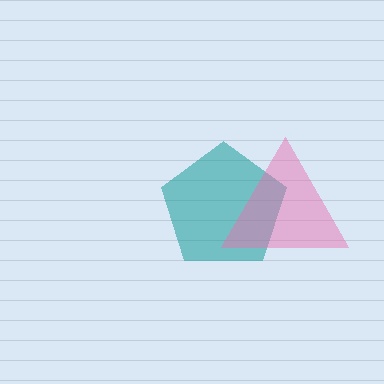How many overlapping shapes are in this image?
There are 2 overlapping shapes in the image.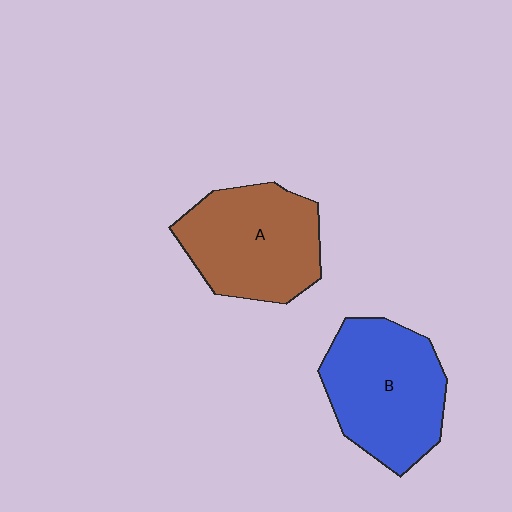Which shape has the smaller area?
Shape A (brown).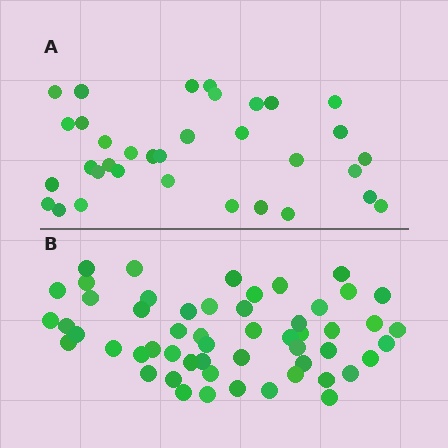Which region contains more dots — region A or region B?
Region B (the bottom region) has more dots.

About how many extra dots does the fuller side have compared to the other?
Region B has approximately 20 more dots than region A.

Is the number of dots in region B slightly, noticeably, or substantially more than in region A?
Region B has substantially more. The ratio is roughly 1.6 to 1.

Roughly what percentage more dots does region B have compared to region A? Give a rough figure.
About 60% more.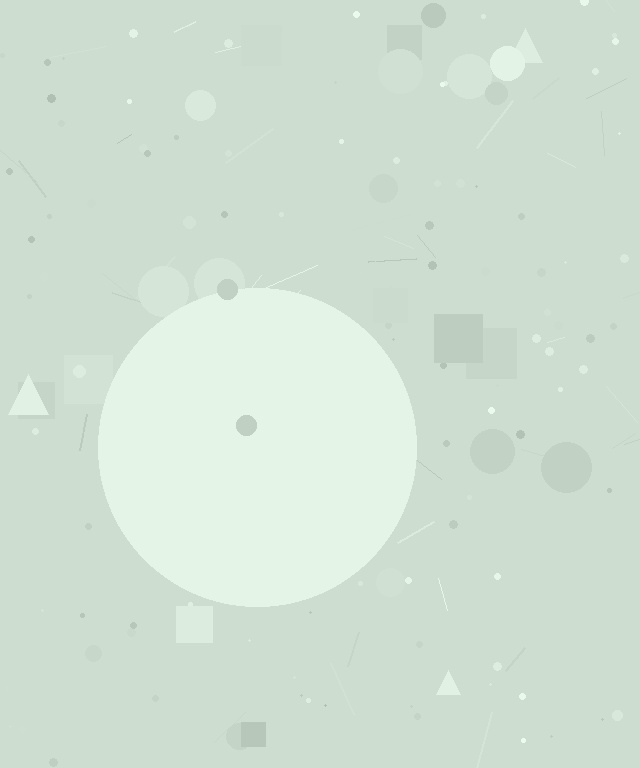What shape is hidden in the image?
A circle is hidden in the image.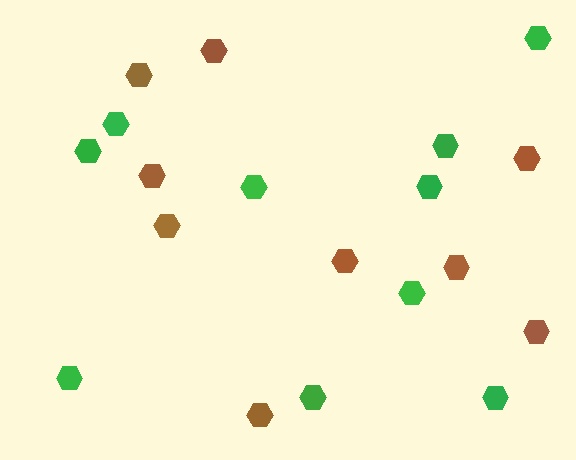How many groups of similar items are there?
There are 2 groups: one group of brown hexagons (9) and one group of green hexagons (10).